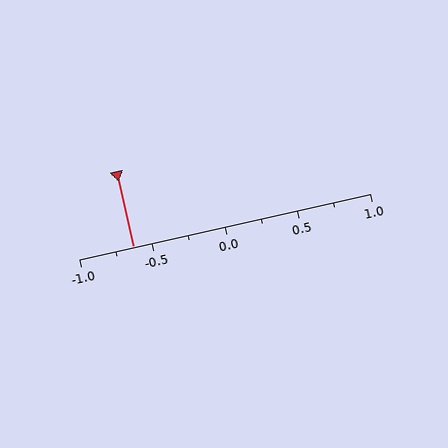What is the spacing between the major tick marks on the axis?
The major ticks are spaced 0.5 apart.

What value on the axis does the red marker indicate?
The marker indicates approximately -0.62.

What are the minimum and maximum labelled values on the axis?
The axis runs from -1.0 to 1.0.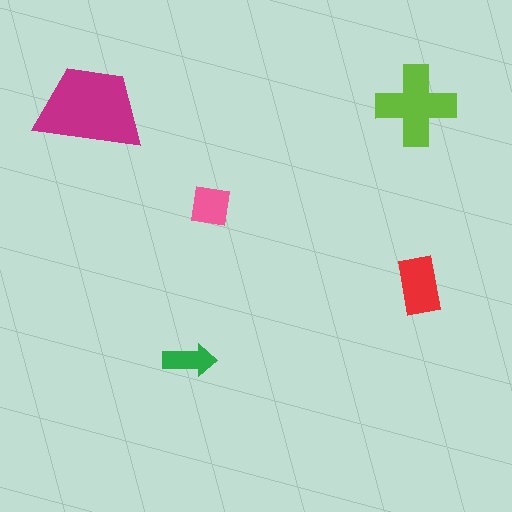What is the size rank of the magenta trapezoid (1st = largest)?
1st.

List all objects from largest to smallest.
The magenta trapezoid, the lime cross, the red rectangle, the pink square, the green arrow.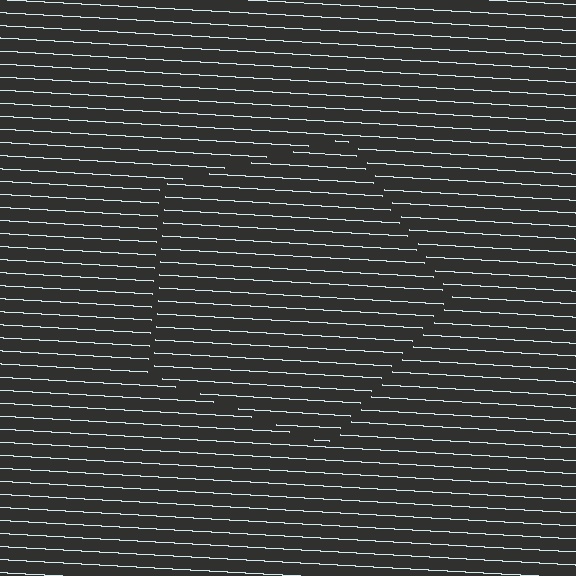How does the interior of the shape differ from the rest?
The interior of the shape contains the same grating, shifted by half a period — the contour is defined by the phase discontinuity where line-ends from the inner and outer gratings abut.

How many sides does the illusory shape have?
5 sides — the line-ends trace a pentagon.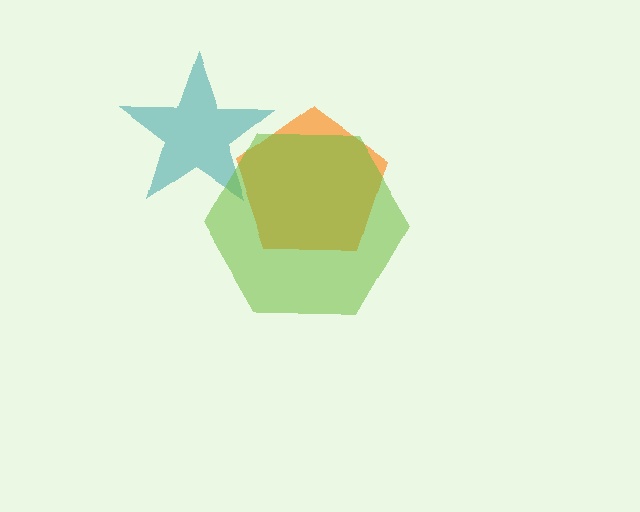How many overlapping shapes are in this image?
There are 3 overlapping shapes in the image.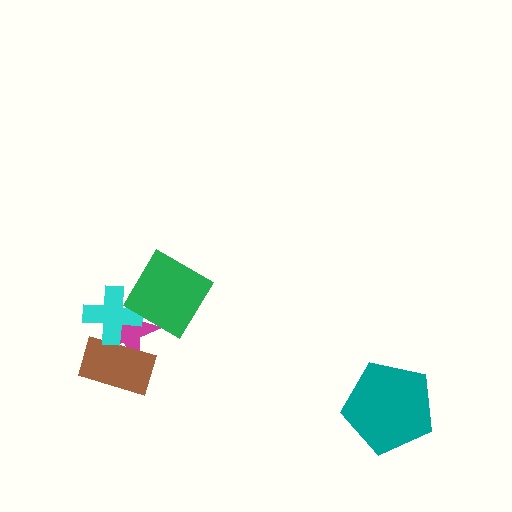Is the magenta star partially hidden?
Yes, it is partially covered by another shape.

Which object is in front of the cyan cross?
The green diamond is in front of the cyan cross.